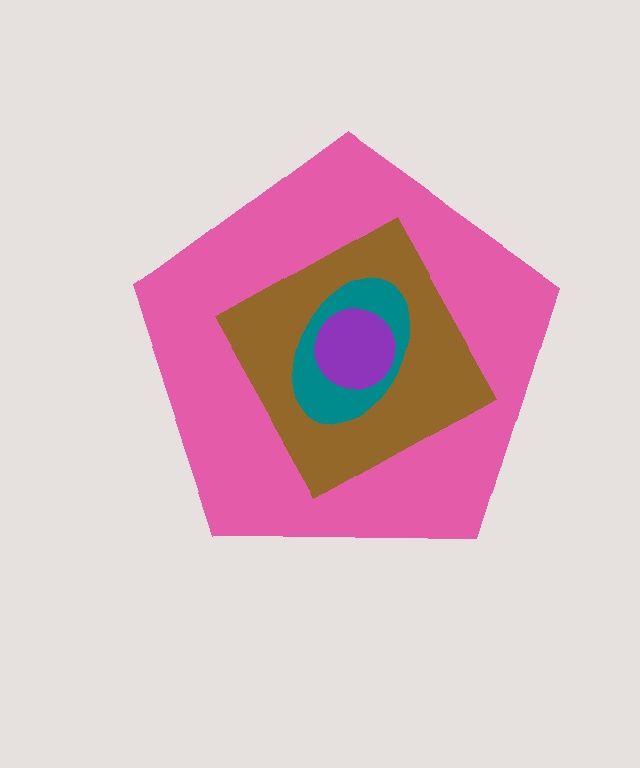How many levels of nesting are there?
4.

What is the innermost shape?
The purple circle.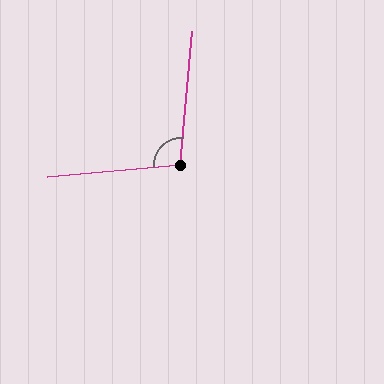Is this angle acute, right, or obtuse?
It is obtuse.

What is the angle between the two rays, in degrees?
Approximately 100 degrees.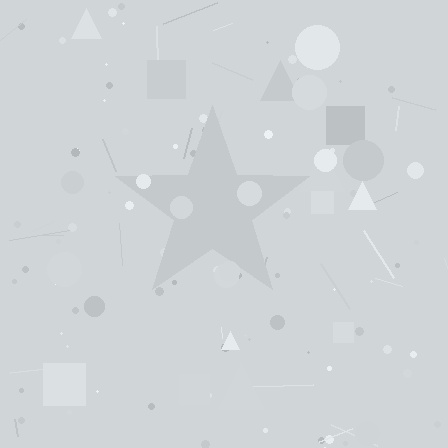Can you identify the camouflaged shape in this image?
The camouflaged shape is a star.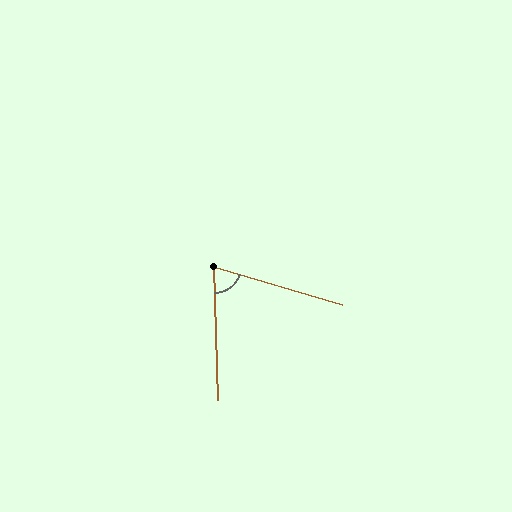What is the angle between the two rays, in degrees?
Approximately 72 degrees.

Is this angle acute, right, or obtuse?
It is acute.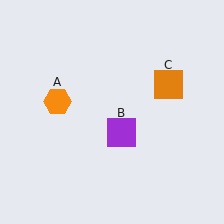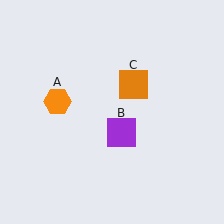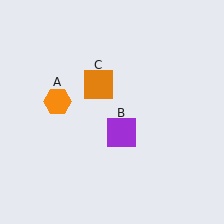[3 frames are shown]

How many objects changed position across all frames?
1 object changed position: orange square (object C).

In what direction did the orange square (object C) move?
The orange square (object C) moved left.